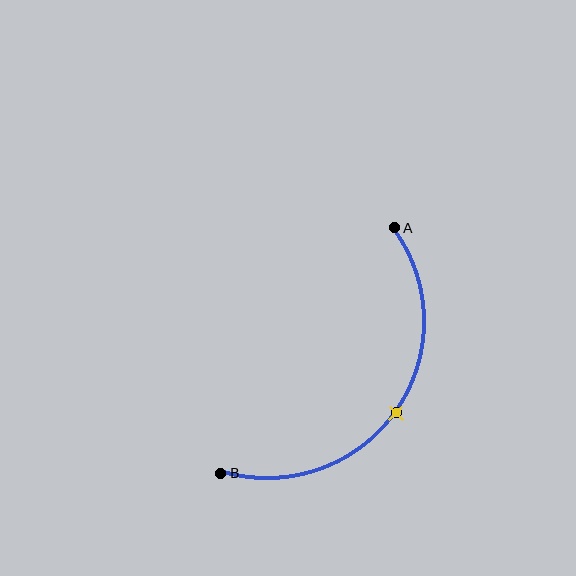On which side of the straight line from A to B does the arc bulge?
The arc bulges below and to the right of the straight line connecting A and B.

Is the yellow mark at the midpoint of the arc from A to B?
Yes. The yellow mark lies on the arc at equal arc-length from both A and B — it is the arc midpoint.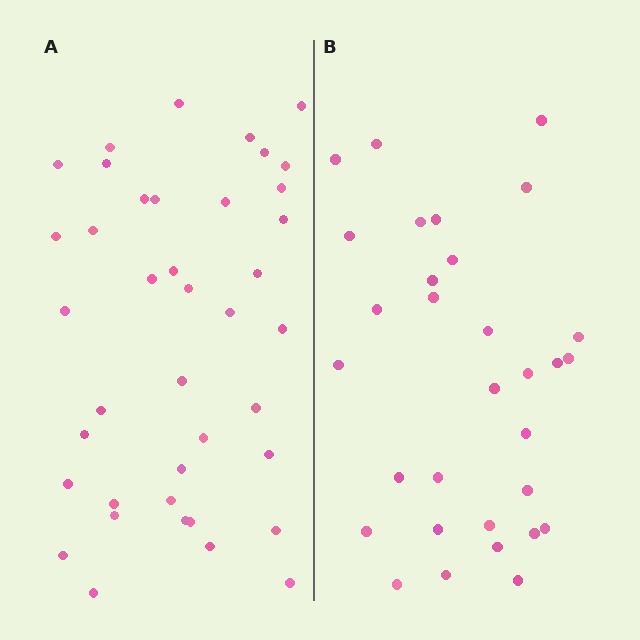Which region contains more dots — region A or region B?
Region A (the left region) has more dots.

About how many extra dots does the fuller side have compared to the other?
Region A has roughly 8 or so more dots than region B.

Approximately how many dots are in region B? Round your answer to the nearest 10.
About 30 dots. (The exact count is 31, which rounds to 30.)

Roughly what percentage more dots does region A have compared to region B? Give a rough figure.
About 30% more.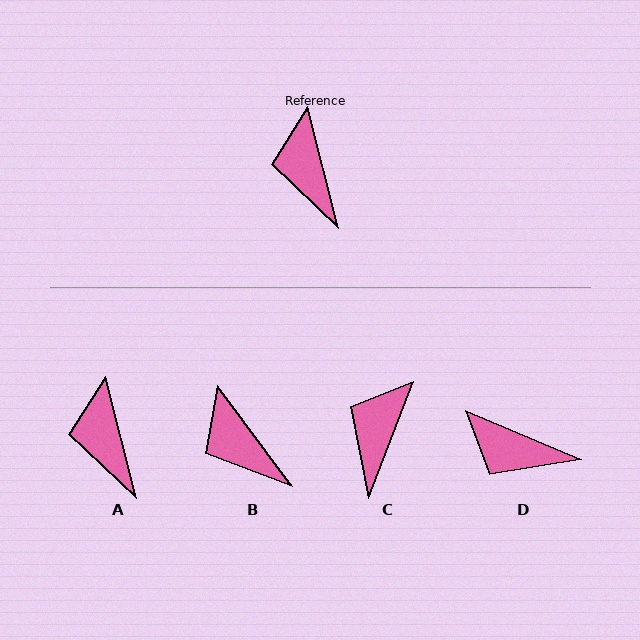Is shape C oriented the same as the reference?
No, it is off by about 35 degrees.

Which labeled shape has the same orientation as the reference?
A.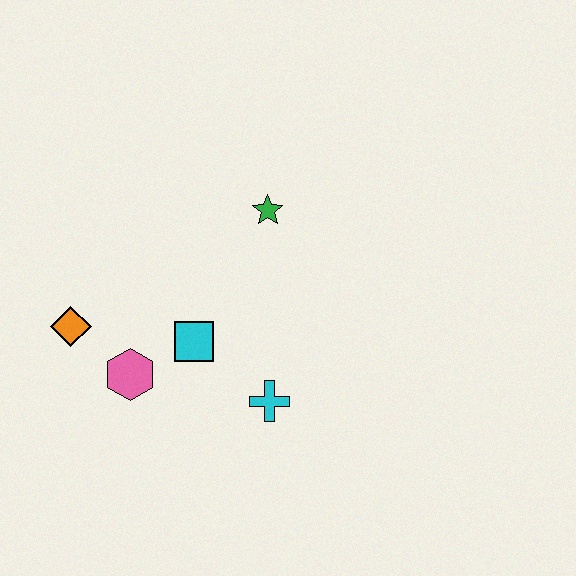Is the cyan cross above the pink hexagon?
No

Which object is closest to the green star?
The cyan square is closest to the green star.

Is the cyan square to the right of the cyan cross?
No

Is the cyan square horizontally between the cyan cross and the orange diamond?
Yes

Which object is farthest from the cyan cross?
The orange diamond is farthest from the cyan cross.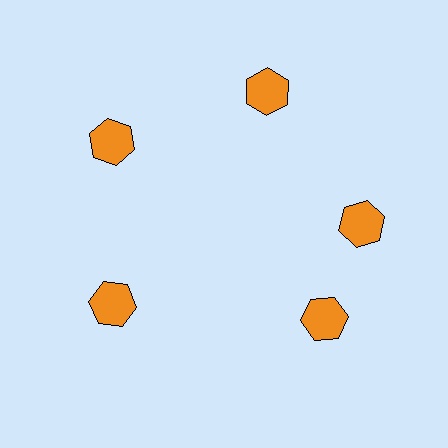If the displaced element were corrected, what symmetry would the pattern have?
It would have 5-fold rotational symmetry — the pattern would map onto itself every 72 degrees.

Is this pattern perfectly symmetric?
No. The 5 orange hexagons are arranged in a ring, but one element near the 5 o'clock position is rotated out of alignment along the ring, breaking the 5-fold rotational symmetry.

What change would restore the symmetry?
The symmetry would be restored by rotating it back into even spacing with its neighbors so that all 5 hexagons sit at equal angles and equal distance from the center.